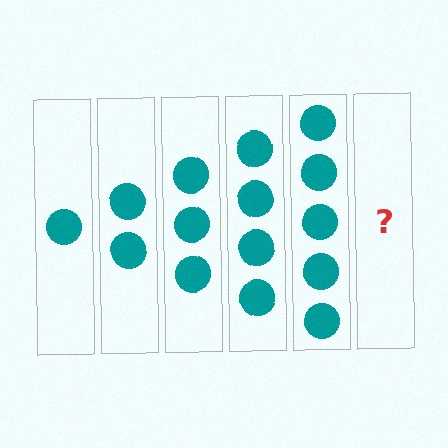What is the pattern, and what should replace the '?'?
The pattern is that each step adds one more circle. The '?' should be 6 circles.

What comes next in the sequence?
The next element should be 6 circles.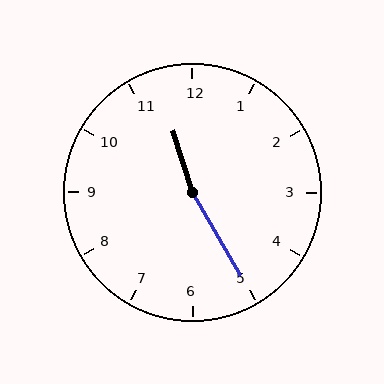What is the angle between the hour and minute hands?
Approximately 168 degrees.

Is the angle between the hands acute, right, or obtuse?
It is obtuse.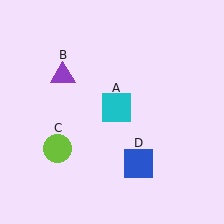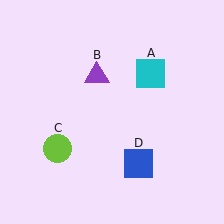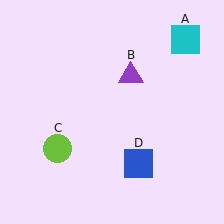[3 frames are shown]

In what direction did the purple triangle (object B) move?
The purple triangle (object B) moved right.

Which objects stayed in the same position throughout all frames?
Lime circle (object C) and blue square (object D) remained stationary.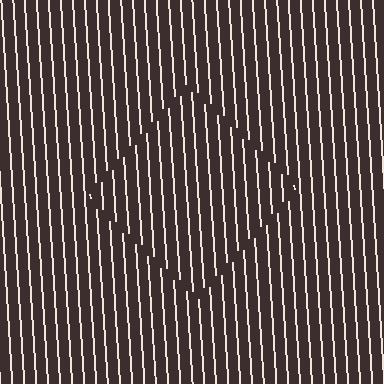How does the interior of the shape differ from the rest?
The interior of the shape contains the same grating, shifted by half a period — the contour is defined by the phase discontinuity where line-ends from the inner and outer gratings abut.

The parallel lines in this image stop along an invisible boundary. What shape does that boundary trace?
An illusory square. The interior of the shape contains the same grating, shifted by half a period — the contour is defined by the phase discontinuity where line-ends from the inner and outer gratings abut.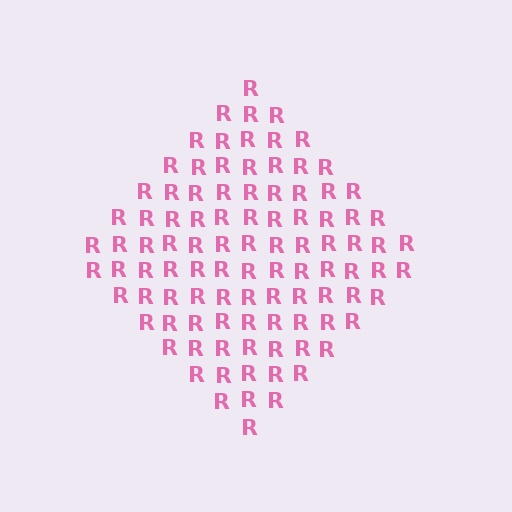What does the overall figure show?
The overall figure shows a diamond.